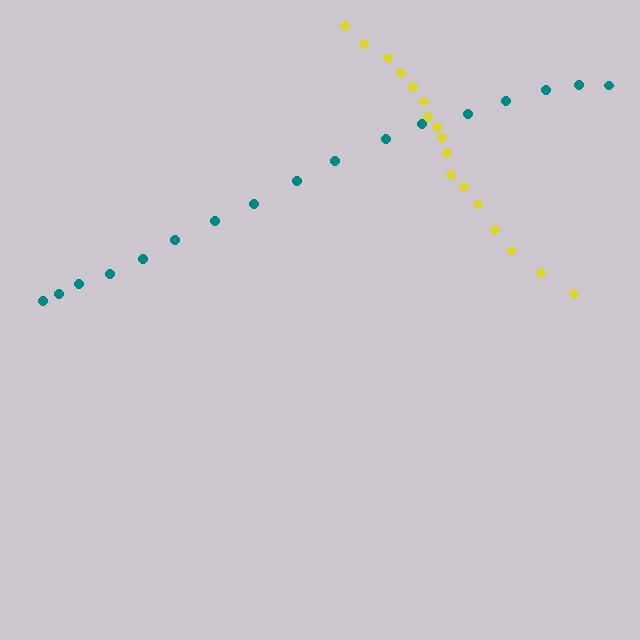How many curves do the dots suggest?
There are 2 distinct paths.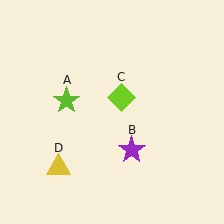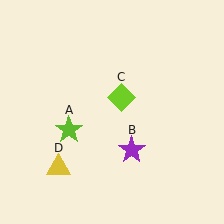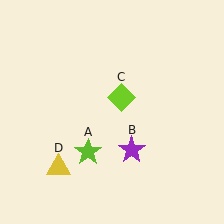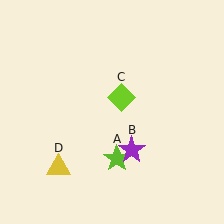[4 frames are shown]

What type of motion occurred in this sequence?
The lime star (object A) rotated counterclockwise around the center of the scene.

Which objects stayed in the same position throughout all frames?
Purple star (object B) and lime diamond (object C) and yellow triangle (object D) remained stationary.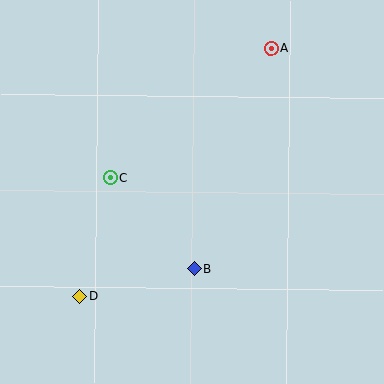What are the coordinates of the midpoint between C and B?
The midpoint between C and B is at (153, 223).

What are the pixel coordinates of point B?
Point B is at (195, 269).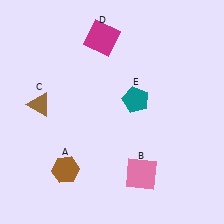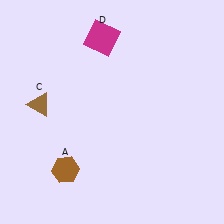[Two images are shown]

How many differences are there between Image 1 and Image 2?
There are 2 differences between the two images.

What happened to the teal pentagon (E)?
The teal pentagon (E) was removed in Image 2. It was in the top-right area of Image 1.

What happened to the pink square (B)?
The pink square (B) was removed in Image 2. It was in the bottom-right area of Image 1.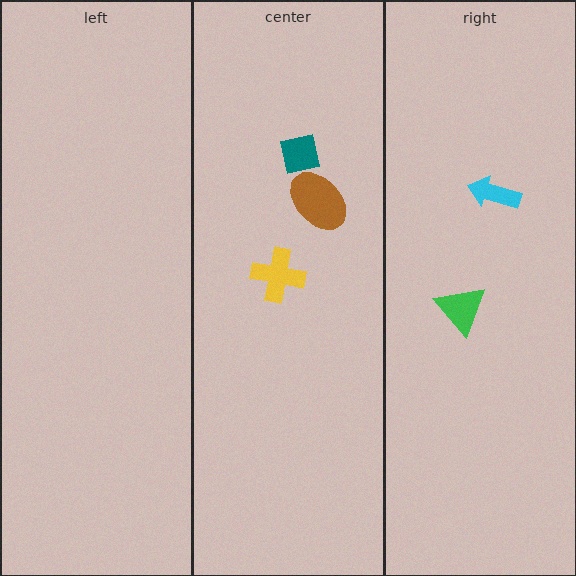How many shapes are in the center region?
3.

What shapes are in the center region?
The teal square, the brown ellipse, the yellow cross.